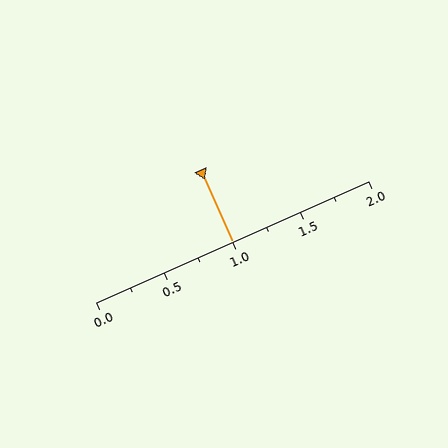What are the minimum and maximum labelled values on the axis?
The axis runs from 0.0 to 2.0.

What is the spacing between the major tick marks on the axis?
The major ticks are spaced 0.5 apart.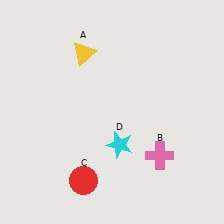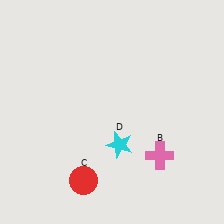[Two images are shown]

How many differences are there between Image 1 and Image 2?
There is 1 difference between the two images.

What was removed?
The yellow triangle (A) was removed in Image 2.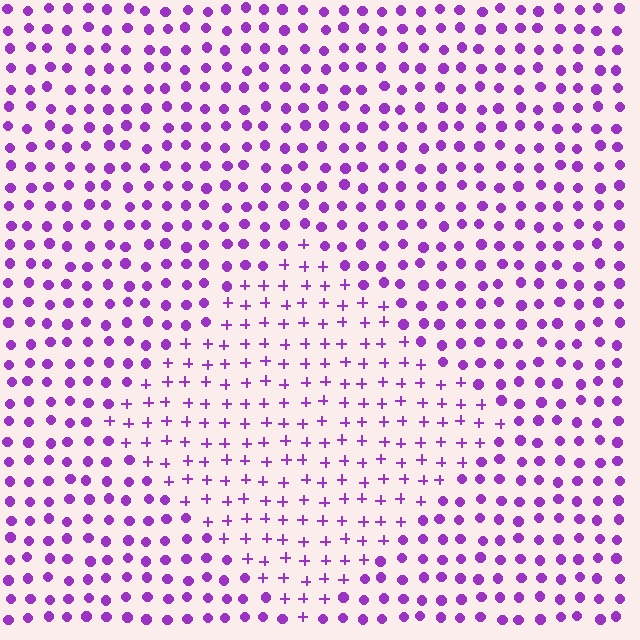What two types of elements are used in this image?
The image uses plus signs inside the diamond region and circles outside it.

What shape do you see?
I see a diamond.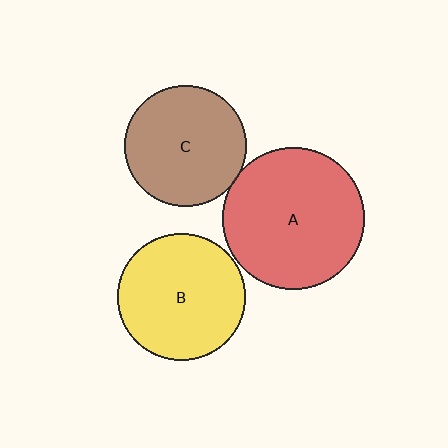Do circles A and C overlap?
Yes.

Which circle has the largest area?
Circle A (red).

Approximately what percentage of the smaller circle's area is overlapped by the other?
Approximately 5%.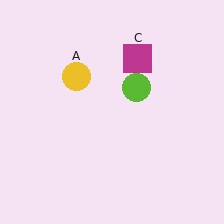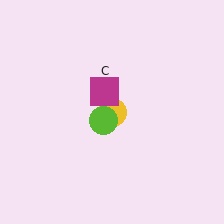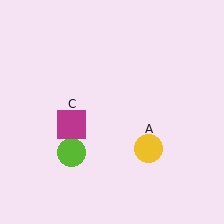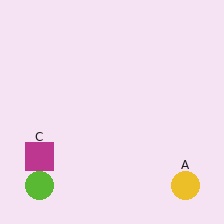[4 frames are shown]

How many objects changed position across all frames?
3 objects changed position: yellow circle (object A), lime circle (object B), magenta square (object C).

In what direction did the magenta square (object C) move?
The magenta square (object C) moved down and to the left.